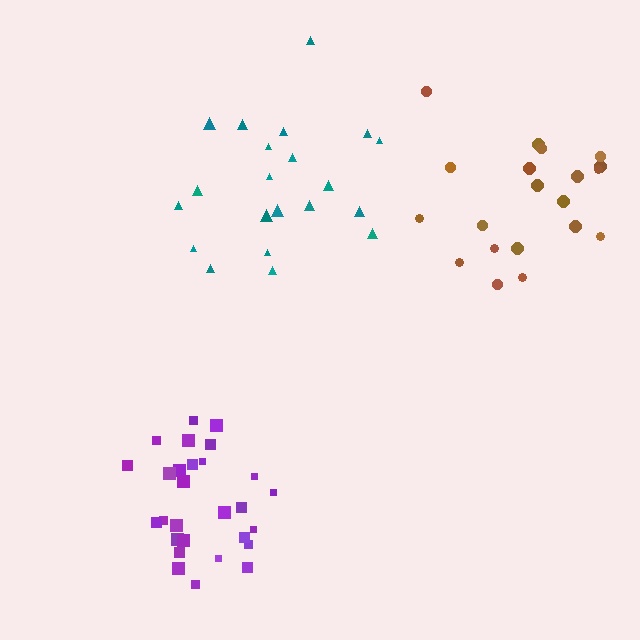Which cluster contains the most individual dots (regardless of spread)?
Purple (28).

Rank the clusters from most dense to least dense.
purple, teal, brown.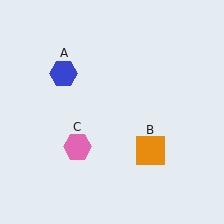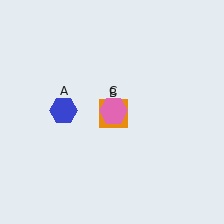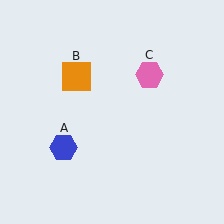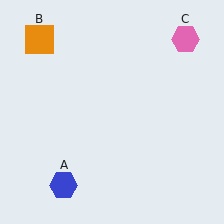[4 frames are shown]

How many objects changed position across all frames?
3 objects changed position: blue hexagon (object A), orange square (object B), pink hexagon (object C).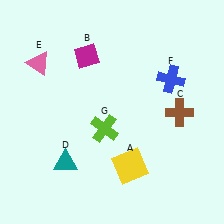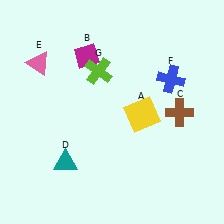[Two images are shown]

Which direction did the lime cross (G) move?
The lime cross (G) moved up.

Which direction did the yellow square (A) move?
The yellow square (A) moved up.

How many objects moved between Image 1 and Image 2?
2 objects moved between the two images.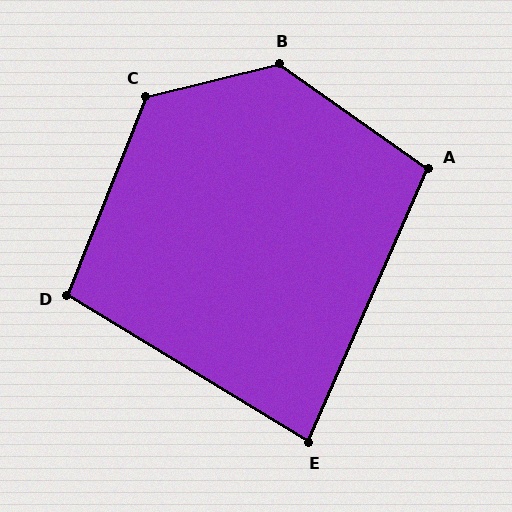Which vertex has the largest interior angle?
B, at approximately 131 degrees.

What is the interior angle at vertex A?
Approximately 101 degrees (obtuse).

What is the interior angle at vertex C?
Approximately 126 degrees (obtuse).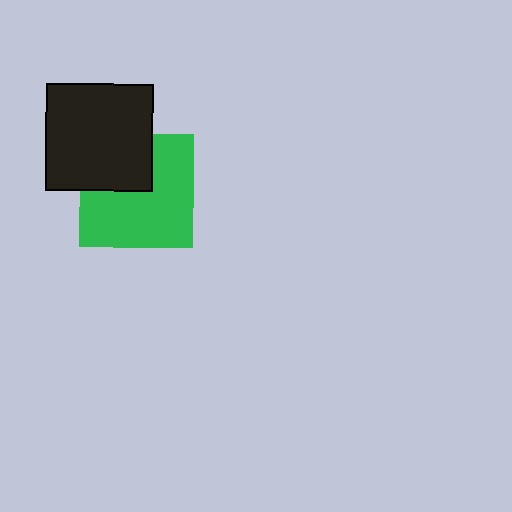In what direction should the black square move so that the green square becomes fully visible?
The black square should move toward the upper-left. That is the shortest direction to clear the overlap and leave the green square fully visible.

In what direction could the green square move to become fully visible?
The green square could move toward the lower-right. That would shift it out from behind the black square entirely.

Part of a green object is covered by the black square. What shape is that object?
It is a square.